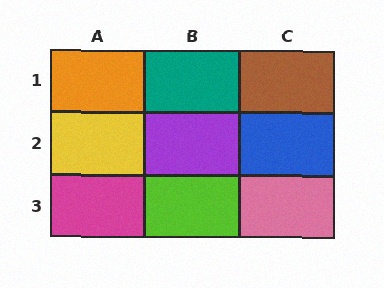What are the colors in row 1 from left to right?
Orange, teal, brown.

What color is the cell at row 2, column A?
Yellow.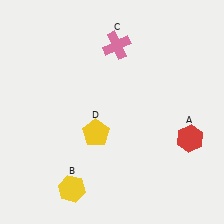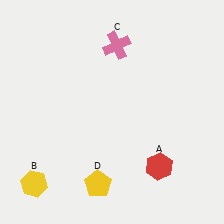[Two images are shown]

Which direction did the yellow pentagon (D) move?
The yellow pentagon (D) moved down.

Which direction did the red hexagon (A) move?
The red hexagon (A) moved left.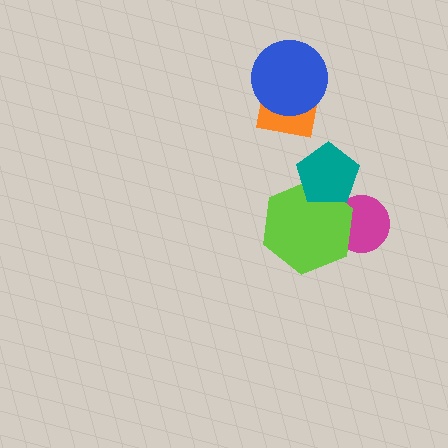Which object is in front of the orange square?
The blue circle is in front of the orange square.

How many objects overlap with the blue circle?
1 object overlaps with the blue circle.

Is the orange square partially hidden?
Yes, it is partially covered by another shape.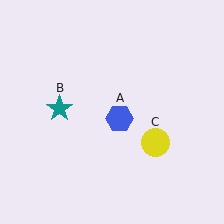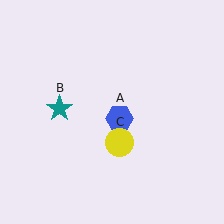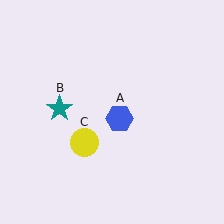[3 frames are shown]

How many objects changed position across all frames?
1 object changed position: yellow circle (object C).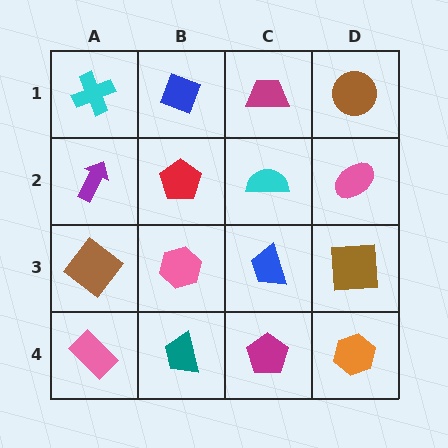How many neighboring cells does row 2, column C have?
4.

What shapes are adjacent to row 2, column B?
A blue diamond (row 1, column B), a pink hexagon (row 3, column B), a purple arrow (row 2, column A), a cyan semicircle (row 2, column C).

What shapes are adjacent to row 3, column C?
A cyan semicircle (row 2, column C), a magenta pentagon (row 4, column C), a pink hexagon (row 3, column B), a brown square (row 3, column D).